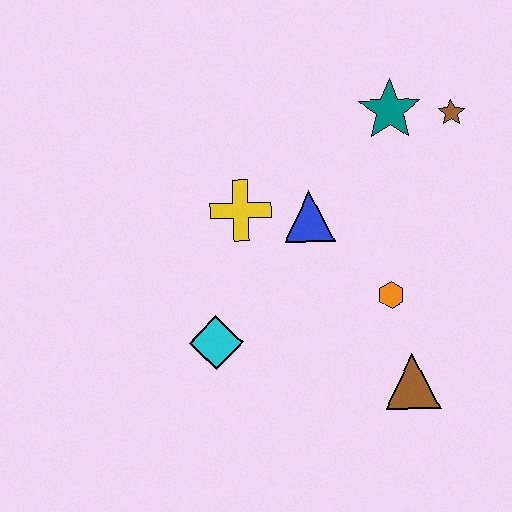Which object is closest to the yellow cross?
The blue triangle is closest to the yellow cross.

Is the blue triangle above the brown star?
No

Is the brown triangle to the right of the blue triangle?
Yes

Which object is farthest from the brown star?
The cyan diamond is farthest from the brown star.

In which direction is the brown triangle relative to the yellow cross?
The brown triangle is below the yellow cross.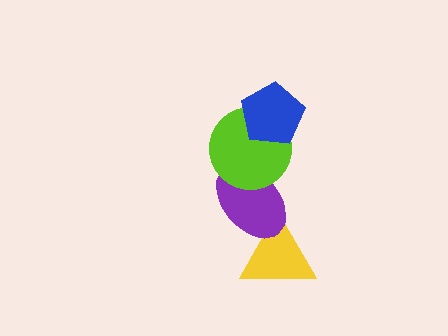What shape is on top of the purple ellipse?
The lime circle is on top of the purple ellipse.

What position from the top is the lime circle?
The lime circle is 2nd from the top.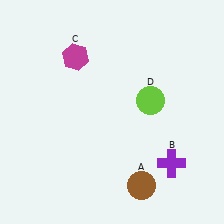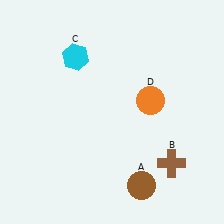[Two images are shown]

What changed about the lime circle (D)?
In Image 1, D is lime. In Image 2, it changed to orange.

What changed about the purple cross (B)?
In Image 1, B is purple. In Image 2, it changed to brown.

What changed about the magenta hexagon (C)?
In Image 1, C is magenta. In Image 2, it changed to cyan.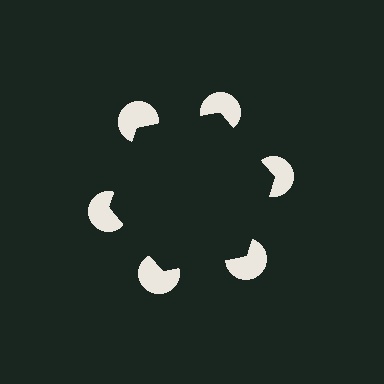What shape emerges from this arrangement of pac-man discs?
An illusory hexagon — its edges are inferred from the aligned wedge cuts in the pac-man discs, not physically drawn.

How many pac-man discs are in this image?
There are 6 — one at each vertex of the illusory hexagon.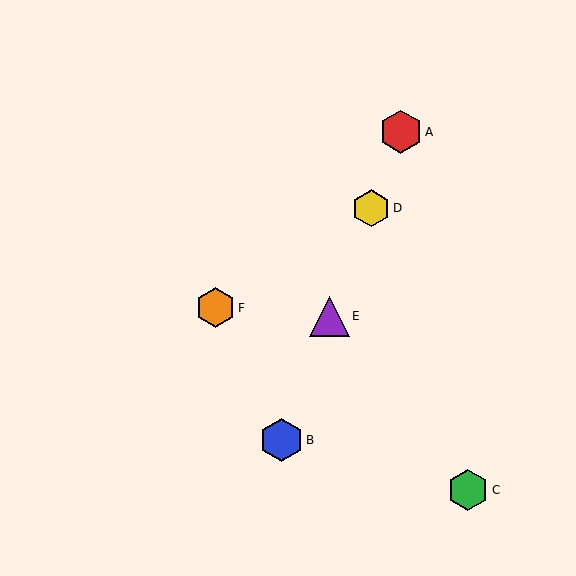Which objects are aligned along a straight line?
Objects A, B, D, E are aligned along a straight line.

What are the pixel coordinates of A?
Object A is at (401, 132).